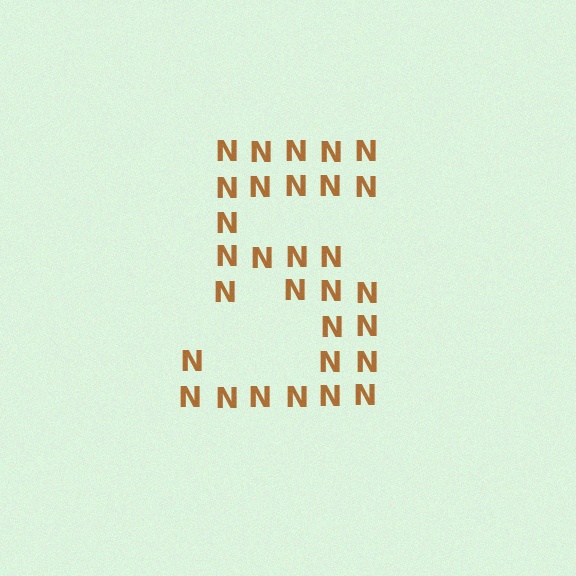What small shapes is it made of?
It is made of small letter N's.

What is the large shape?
The large shape is the digit 5.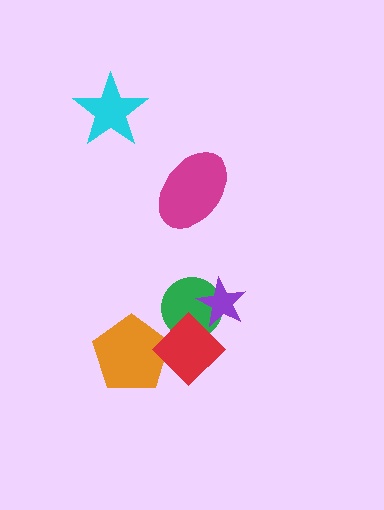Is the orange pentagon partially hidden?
Yes, it is partially covered by another shape.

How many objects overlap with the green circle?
2 objects overlap with the green circle.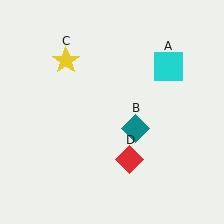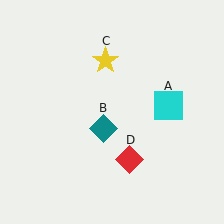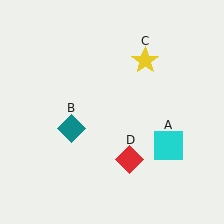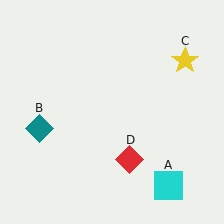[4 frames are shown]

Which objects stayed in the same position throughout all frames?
Red diamond (object D) remained stationary.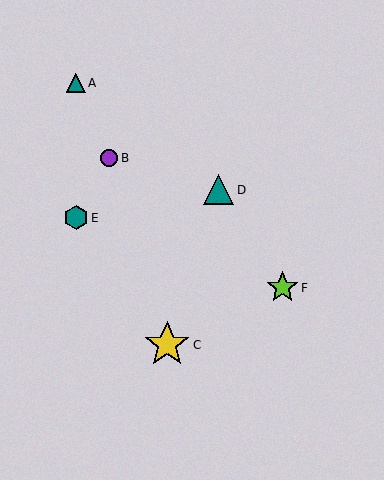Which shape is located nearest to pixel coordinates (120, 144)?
The purple circle (labeled B) at (109, 158) is nearest to that location.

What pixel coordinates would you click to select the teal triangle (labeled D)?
Click at (219, 190) to select the teal triangle D.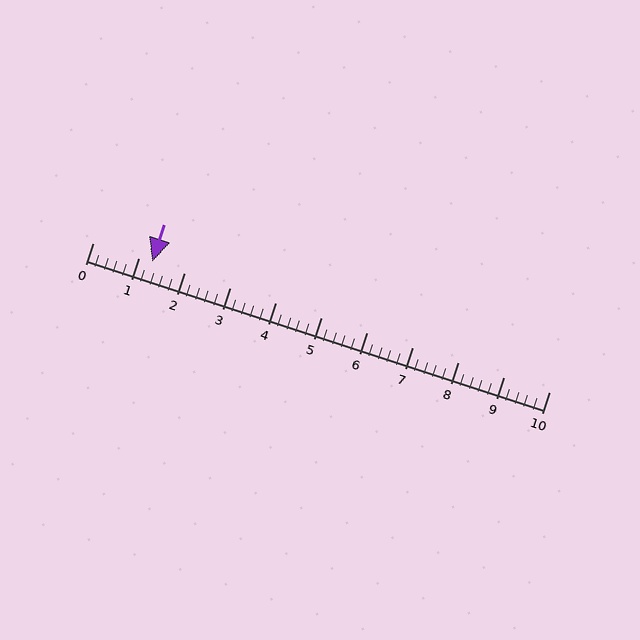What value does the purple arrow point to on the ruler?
The purple arrow points to approximately 1.3.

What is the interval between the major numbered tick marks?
The major tick marks are spaced 1 units apart.